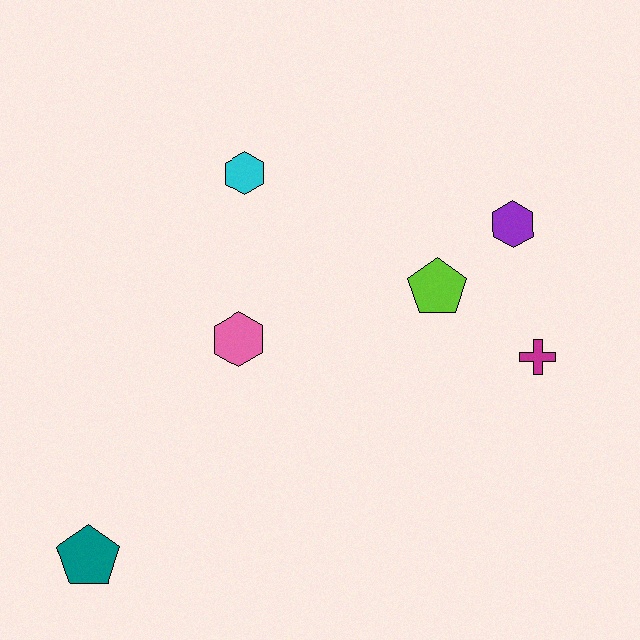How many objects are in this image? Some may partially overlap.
There are 6 objects.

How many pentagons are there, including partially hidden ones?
There are 2 pentagons.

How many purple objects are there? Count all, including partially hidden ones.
There is 1 purple object.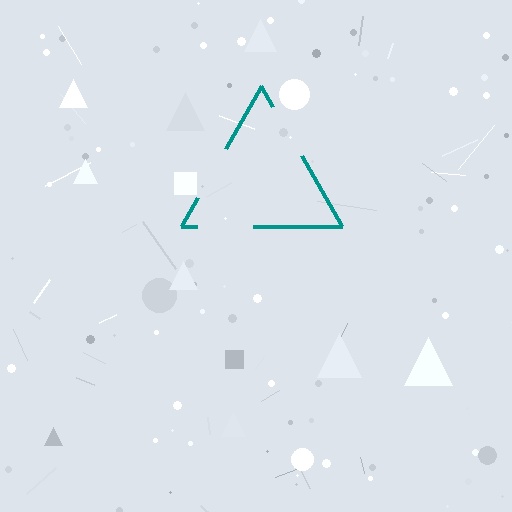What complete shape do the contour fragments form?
The contour fragments form a triangle.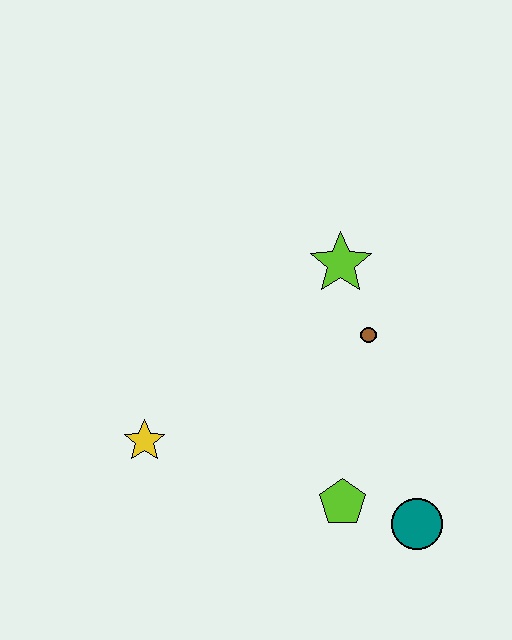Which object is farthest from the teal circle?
The yellow star is farthest from the teal circle.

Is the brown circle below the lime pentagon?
No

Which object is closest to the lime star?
The brown circle is closest to the lime star.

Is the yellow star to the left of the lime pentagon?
Yes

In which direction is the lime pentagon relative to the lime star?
The lime pentagon is below the lime star.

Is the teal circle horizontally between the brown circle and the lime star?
No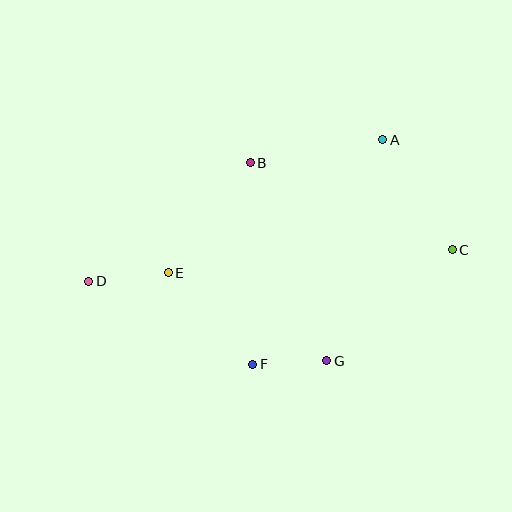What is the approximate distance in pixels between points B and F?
The distance between B and F is approximately 202 pixels.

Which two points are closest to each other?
Points F and G are closest to each other.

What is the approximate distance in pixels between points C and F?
The distance between C and F is approximately 230 pixels.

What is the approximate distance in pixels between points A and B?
The distance between A and B is approximately 134 pixels.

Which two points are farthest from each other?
Points C and D are farthest from each other.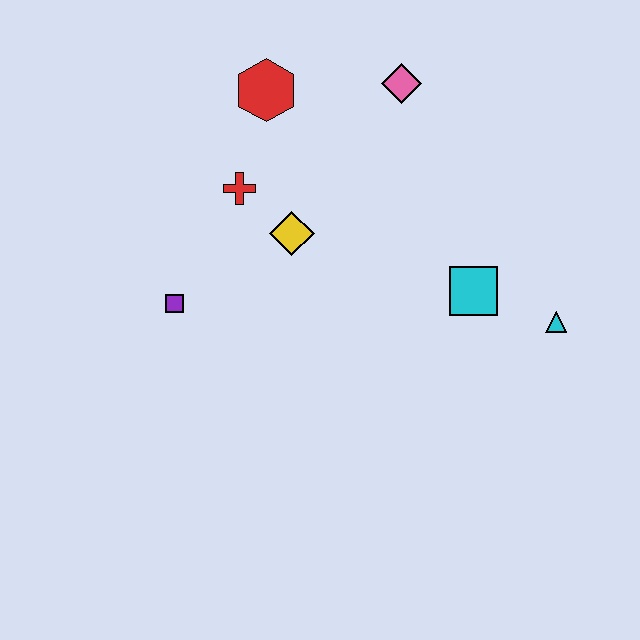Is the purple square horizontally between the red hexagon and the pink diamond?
No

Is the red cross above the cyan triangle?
Yes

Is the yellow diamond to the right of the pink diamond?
No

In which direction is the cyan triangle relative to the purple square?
The cyan triangle is to the right of the purple square.